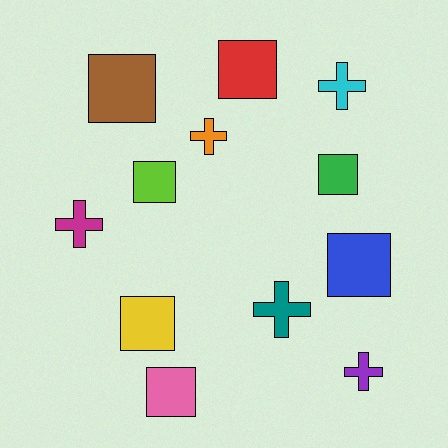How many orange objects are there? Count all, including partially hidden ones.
There is 1 orange object.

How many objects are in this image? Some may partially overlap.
There are 12 objects.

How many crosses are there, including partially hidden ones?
There are 5 crosses.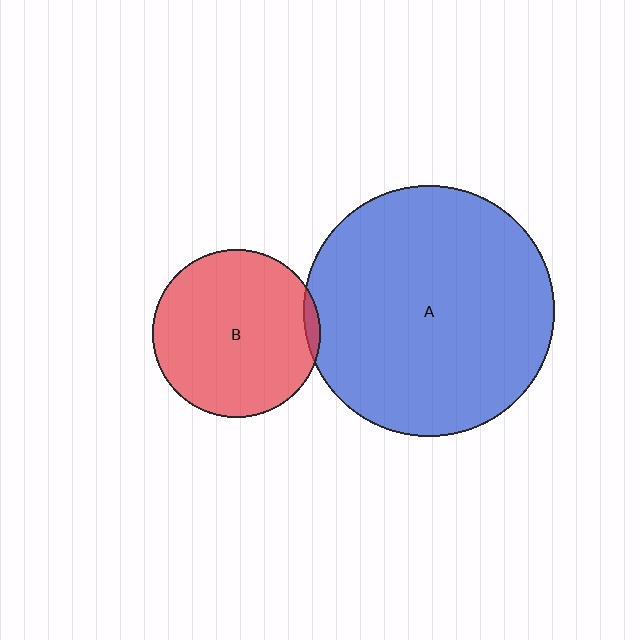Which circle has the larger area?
Circle A (blue).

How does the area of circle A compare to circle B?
Approximately 2.2 times.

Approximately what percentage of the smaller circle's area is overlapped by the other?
Approximately 5%.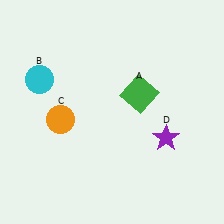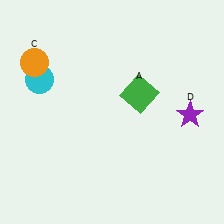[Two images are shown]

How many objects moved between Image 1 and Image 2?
2 objects moved between the two images.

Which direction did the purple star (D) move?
The purple star (D) moved right.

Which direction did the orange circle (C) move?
The orange circle (C) moved up.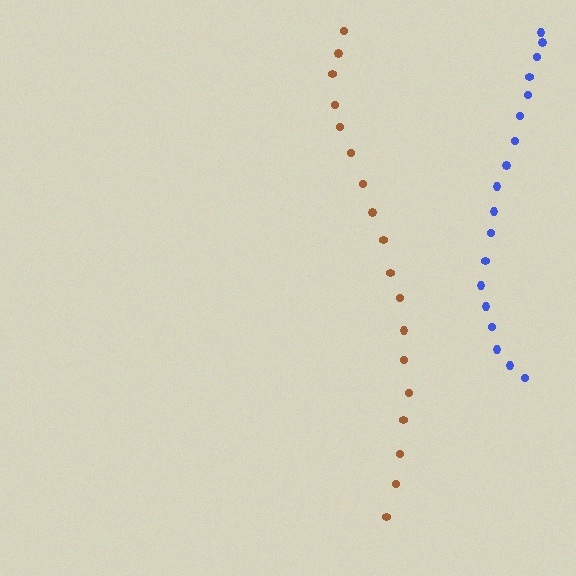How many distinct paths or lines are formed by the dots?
There are 2 distinct paths.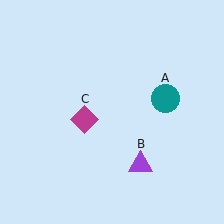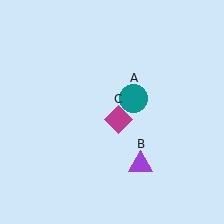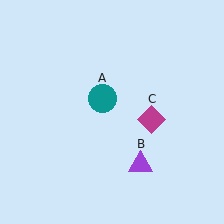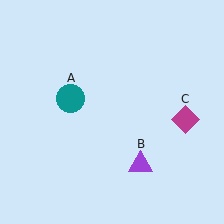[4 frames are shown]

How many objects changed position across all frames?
2 objects changed position: teal circle (object A), magenta diamond (object C).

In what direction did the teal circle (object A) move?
The teal circle (object A) moved left.